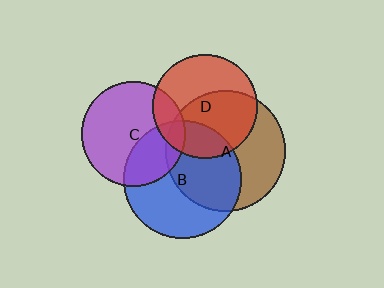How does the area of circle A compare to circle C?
Approximately 1.3 times.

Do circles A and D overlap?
Yes.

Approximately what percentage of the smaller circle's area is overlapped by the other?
Approximately 55%.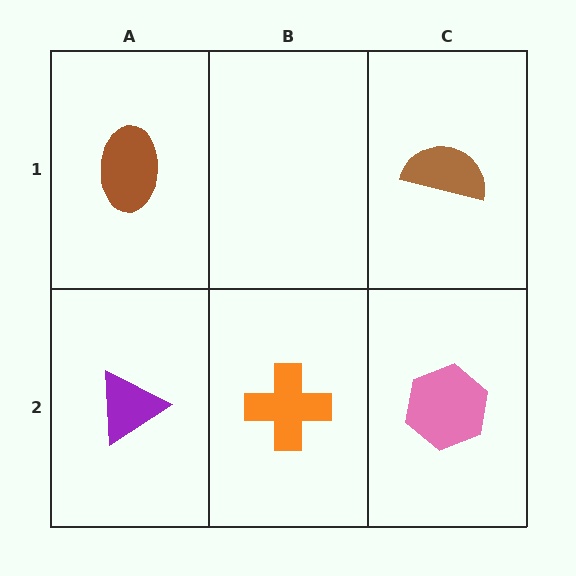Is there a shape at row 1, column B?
No, that cell is empty.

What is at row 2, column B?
An orange cross.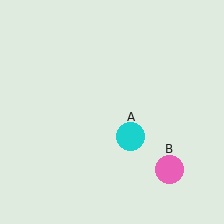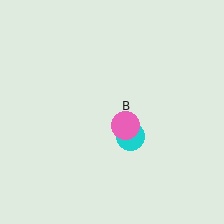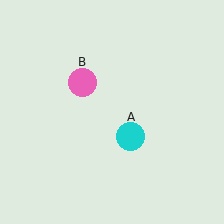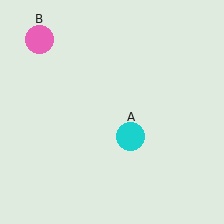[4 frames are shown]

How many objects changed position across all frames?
1 object changed position: pink circle (object B).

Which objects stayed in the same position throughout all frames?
Cyan circle (object A) remained stationary.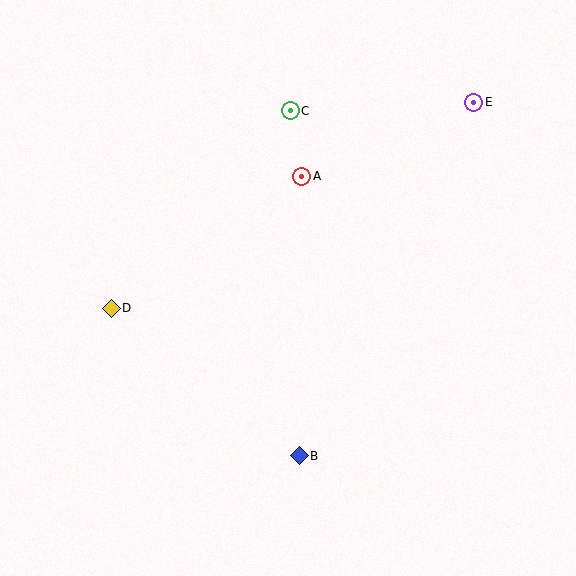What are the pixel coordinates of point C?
Point C is at (290, 111).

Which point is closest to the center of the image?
Point A at (302, 176) is closest to the center.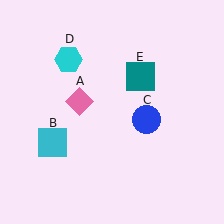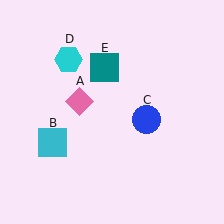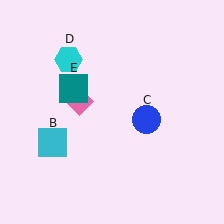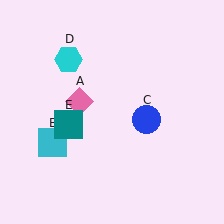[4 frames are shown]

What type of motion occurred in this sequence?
The teal square (object E) rotated counterclockwise around the center of the scene.